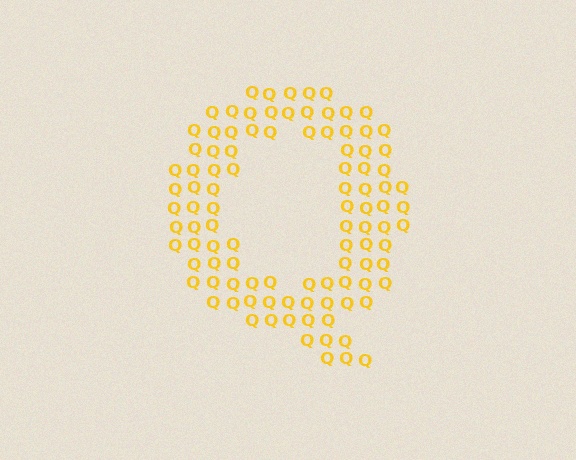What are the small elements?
The small elements are letter Q's.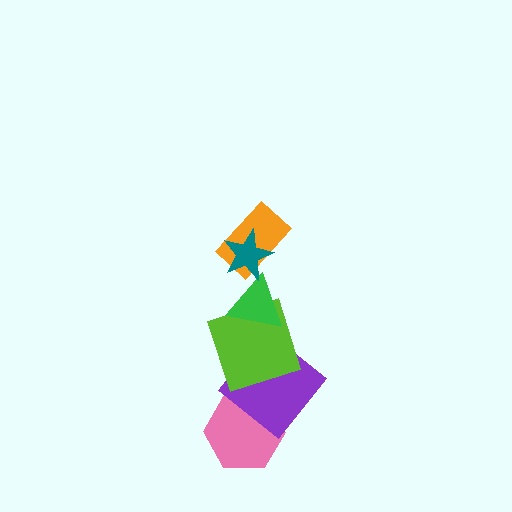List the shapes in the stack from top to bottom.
From top to bottom: the teal star, the orange rectangle, the green triangle, the lime square, the purple diamond, the pink hexagon.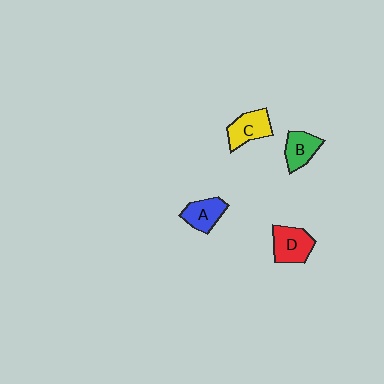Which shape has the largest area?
Shape D (red).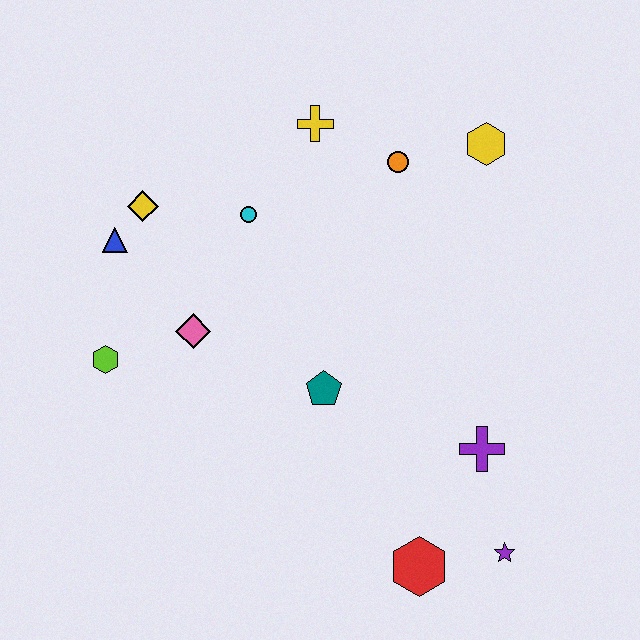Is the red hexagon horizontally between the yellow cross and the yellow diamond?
No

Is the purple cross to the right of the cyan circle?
Yes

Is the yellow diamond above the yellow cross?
No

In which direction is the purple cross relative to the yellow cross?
The purple cross is below the yellow cross.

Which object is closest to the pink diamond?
The lime hexagon is closest to the pink diamond.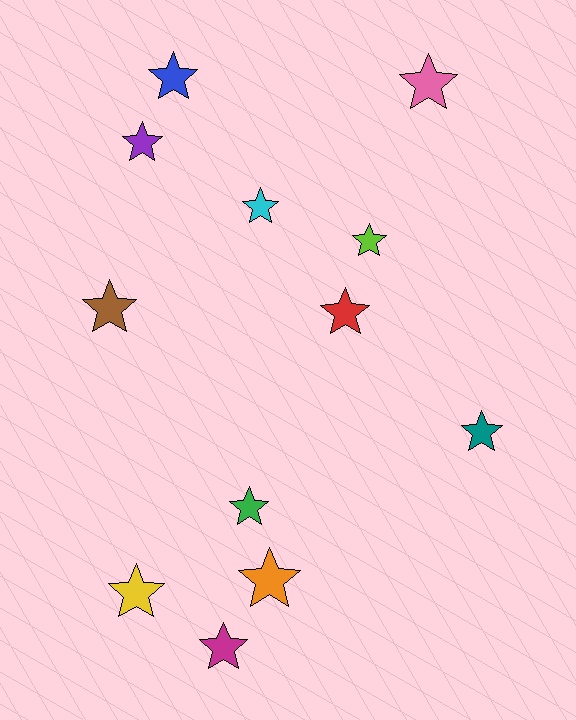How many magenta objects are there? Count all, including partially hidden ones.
There is 1 magenta object.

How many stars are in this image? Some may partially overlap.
There are 12 stars.